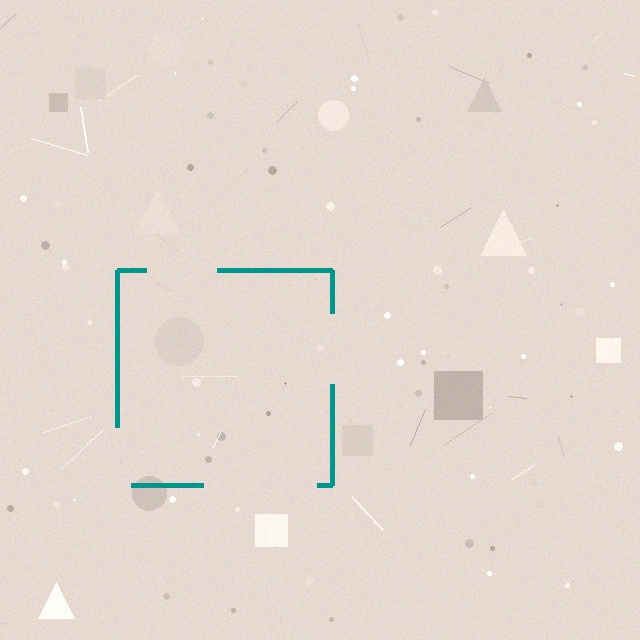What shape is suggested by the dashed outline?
The dashed outline suggests a square.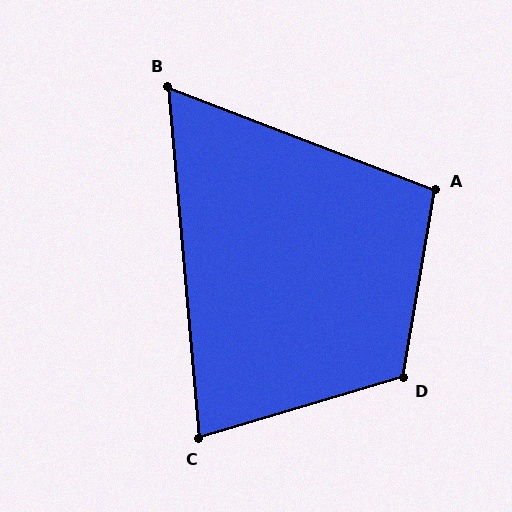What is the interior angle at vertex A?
Approximately 101 degrees (obtuse).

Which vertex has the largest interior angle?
D, at approximately 116 degrees.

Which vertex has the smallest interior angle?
B, at approximately 64 degrees.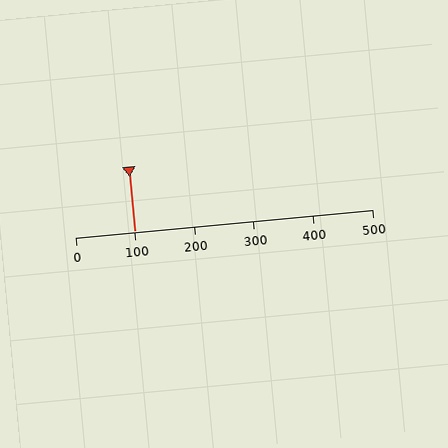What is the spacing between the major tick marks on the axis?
The major ticks are spaced 100 apart.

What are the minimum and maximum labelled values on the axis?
The axis runs from 0 to 500.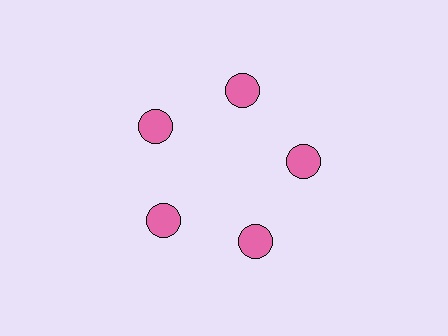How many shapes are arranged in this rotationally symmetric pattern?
There are 5 shapes, arranged in 5 groups of 1.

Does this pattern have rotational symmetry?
Yes, this pattern has 5-fold rotational symmetry. It looks the same after rotating 72 degrees around the center.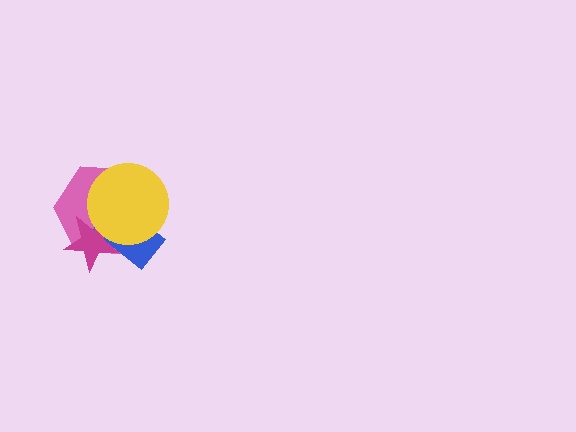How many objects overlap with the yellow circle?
3 objects overlap with the yellow circle.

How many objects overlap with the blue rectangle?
3 objects overlap with the blue rectangle.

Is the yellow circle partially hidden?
No, no other shape covers it.